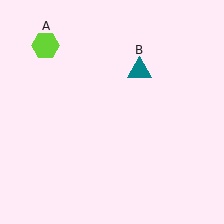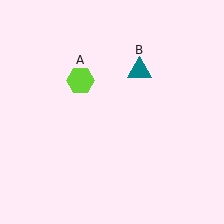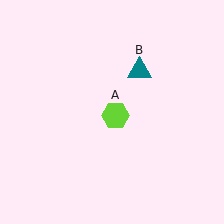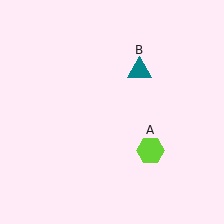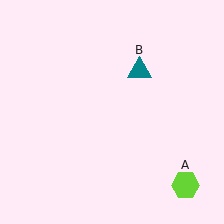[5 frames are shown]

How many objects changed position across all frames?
1 object changed position: lime hexagon (object A).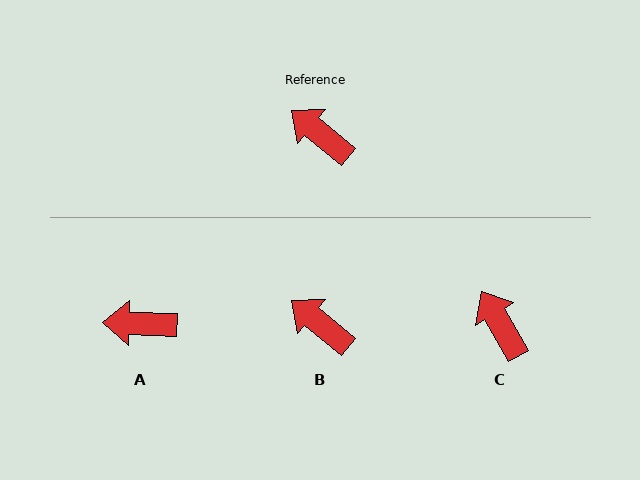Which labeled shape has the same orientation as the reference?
B.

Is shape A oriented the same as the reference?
No, it is off by about 37 degrees.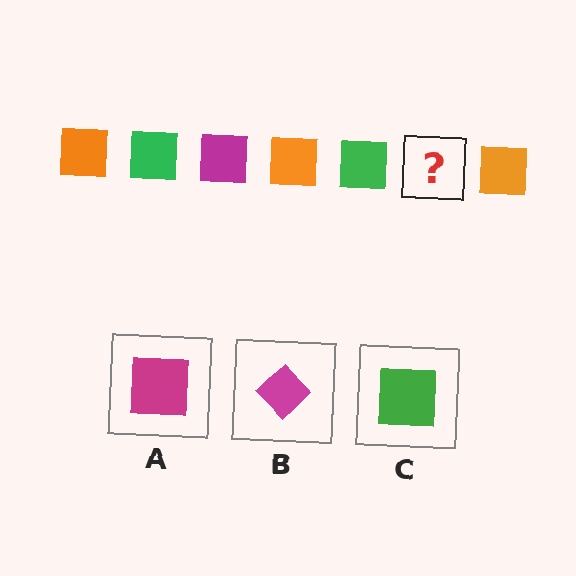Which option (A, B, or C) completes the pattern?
A.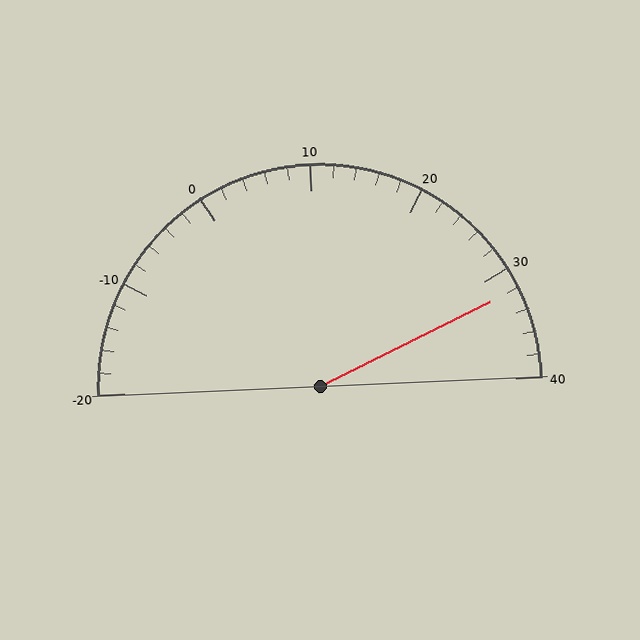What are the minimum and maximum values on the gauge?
The gauge ranges from -20 to 40.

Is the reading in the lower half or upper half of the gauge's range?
The reading is in the upper half of the range (-20 to 40).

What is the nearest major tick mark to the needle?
The nearest major tick mark is 30.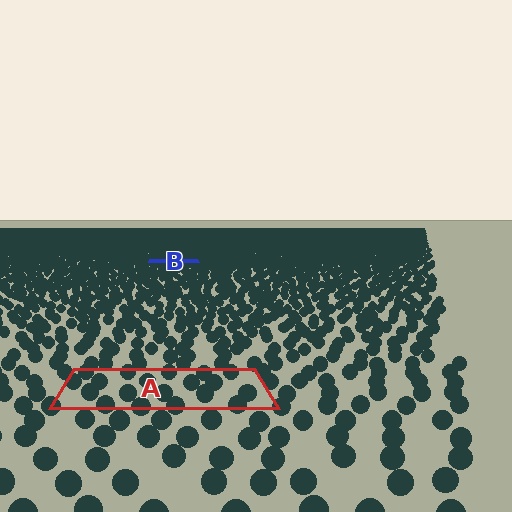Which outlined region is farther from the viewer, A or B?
Region B is farther from the viewer — the texture elements inside it appear smaller and more densely packed.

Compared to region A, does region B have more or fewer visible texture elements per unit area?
Region B has more texture elements per unit area — they are packed more densely because it is farther away.